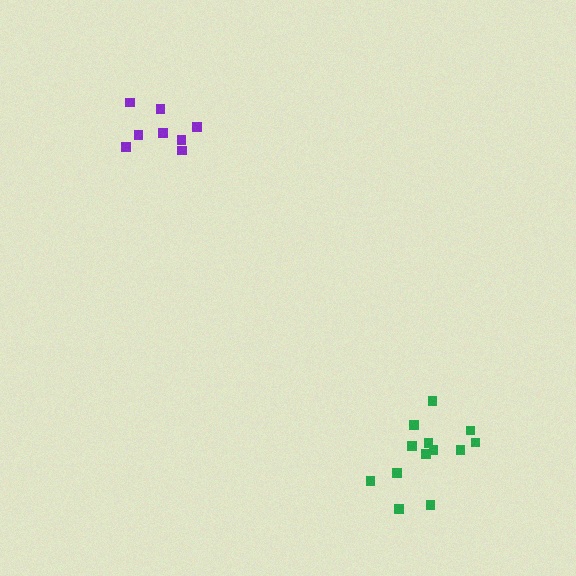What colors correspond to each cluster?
The clusters are colored: green, purple.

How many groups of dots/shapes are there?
There are 2 groups.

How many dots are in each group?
Group 1: 13 dots, Group 2: 8 dots (21 total).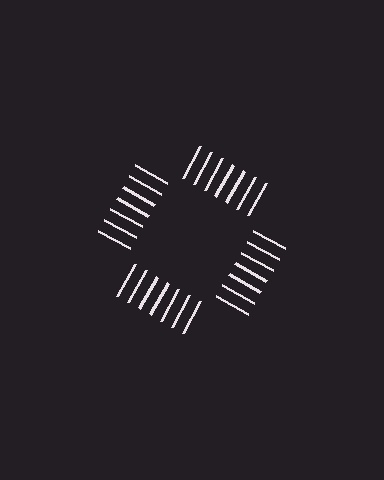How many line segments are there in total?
28 — 7 along each of the 4 edges.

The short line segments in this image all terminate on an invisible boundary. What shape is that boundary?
An illusory square — the line segments terminate on its edges but no continuous stroke is drawn.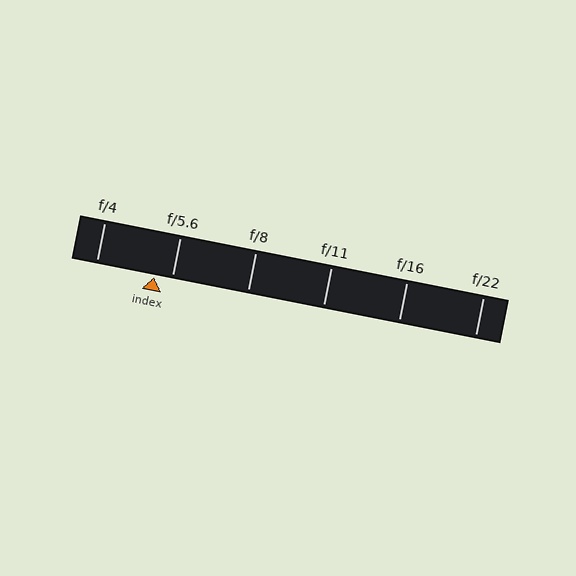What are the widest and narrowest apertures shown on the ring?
The widest aperture shown is f/4 and the narrowest is f/22.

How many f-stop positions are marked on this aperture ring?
There are 6 f-stop positions marked.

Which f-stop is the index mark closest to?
The index mark is closest to f/5.6.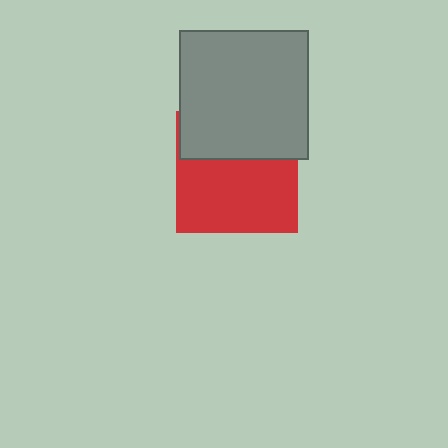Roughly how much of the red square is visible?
About half of it is visible (roughly 62%).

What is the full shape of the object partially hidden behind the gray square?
The partially hidden object is a red square.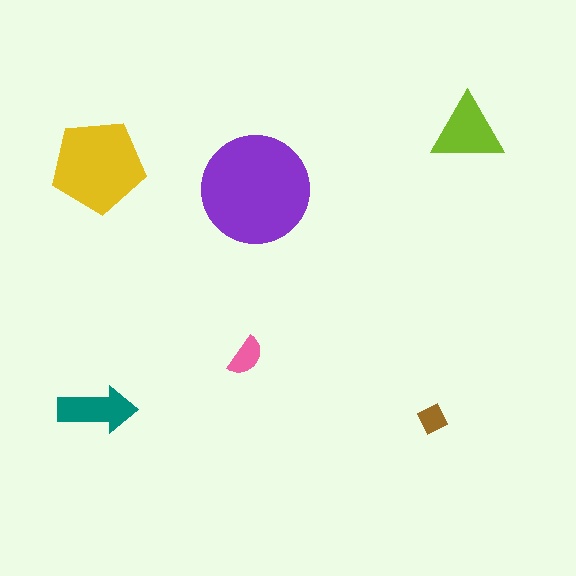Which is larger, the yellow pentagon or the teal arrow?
The yellow pentagon.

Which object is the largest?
The purple circle.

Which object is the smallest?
The brown diamond.